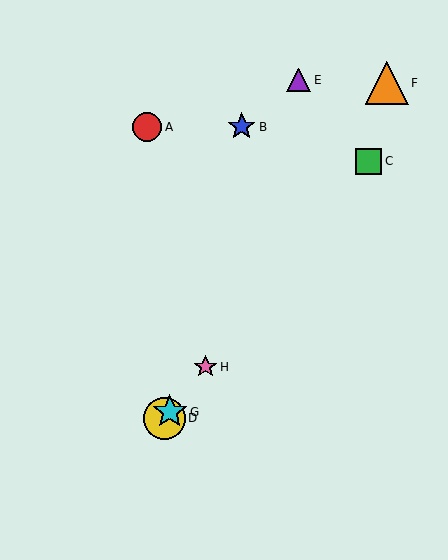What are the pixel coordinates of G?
Object G is at (170, 412).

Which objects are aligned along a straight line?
Objects C, D, G, H are aligned along a straight line.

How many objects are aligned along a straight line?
4 objects (C, D, G, H) are aligned along a straight line.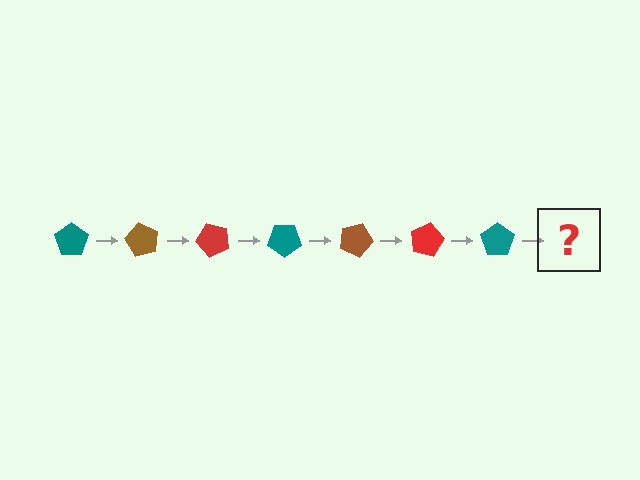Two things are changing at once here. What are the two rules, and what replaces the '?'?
The two rules are that it rotates 60 degrees each step and the color cycles through teal, brown, and red. The '?' should be a brown pentagon, rotated 420 degrees from the start.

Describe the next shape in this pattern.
It should be a brown pentagon, rotated 420 degrees from the start.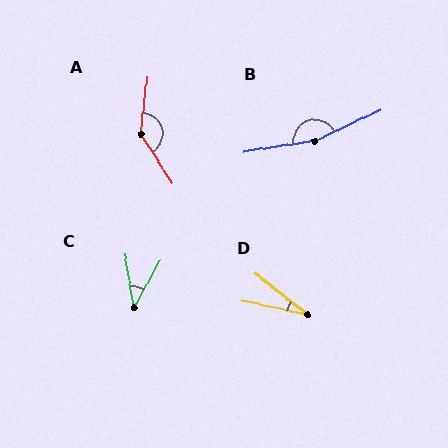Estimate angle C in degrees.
Approximately 39 degrees.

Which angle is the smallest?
D, at approximately 26 degrees.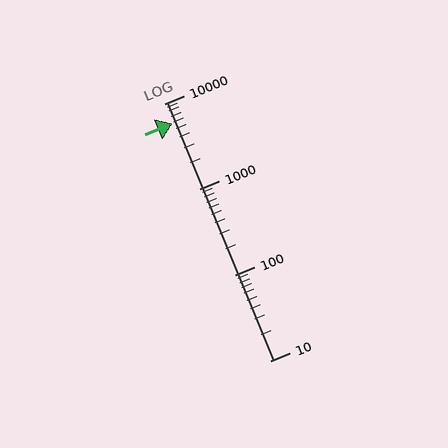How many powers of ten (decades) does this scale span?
The scale spans 3 decades, from 10 to 10000.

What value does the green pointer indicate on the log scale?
The pointer indicates approximately 5900.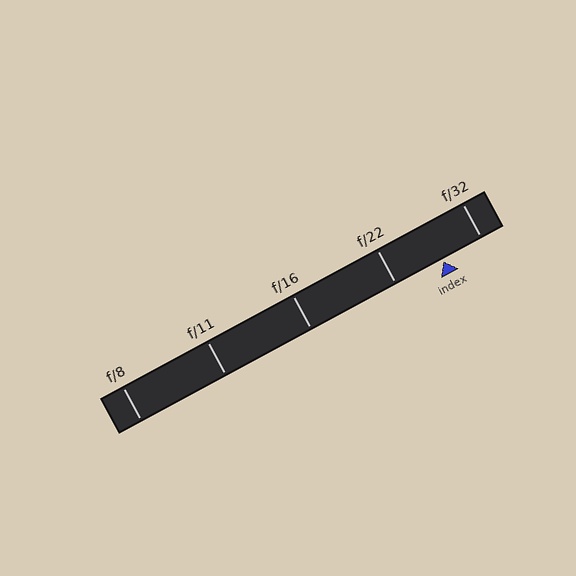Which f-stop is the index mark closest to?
The index mark is closest to f/32.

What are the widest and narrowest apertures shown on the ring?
The widest aperture shown is f/8 and the narrowest is f/32.